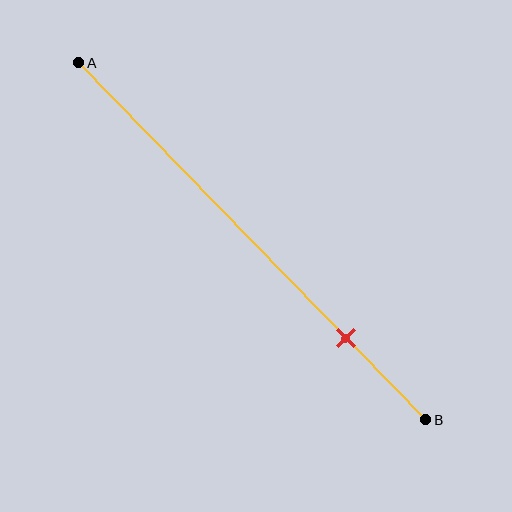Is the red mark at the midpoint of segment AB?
No, the mark is at about 75% from A, not at the 50% midpoint.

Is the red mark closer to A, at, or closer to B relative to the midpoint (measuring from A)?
The red mark is closer to point B than the midpoint of segment AB.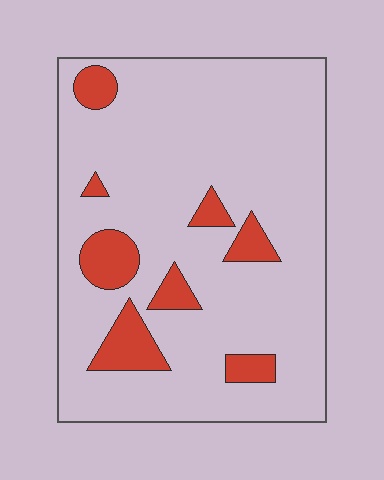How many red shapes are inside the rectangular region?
8.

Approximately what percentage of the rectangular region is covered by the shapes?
Approximately 15%.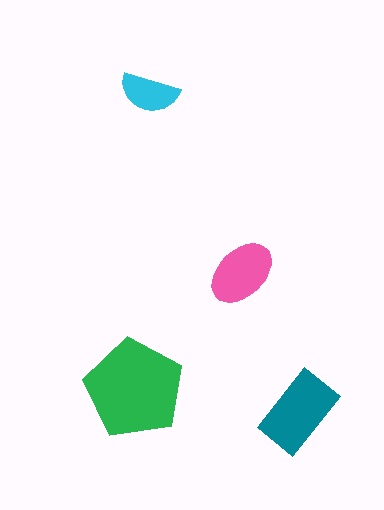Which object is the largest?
The green pentagon.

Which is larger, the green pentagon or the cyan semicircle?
The green pentagon.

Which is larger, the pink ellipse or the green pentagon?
The green pentagon.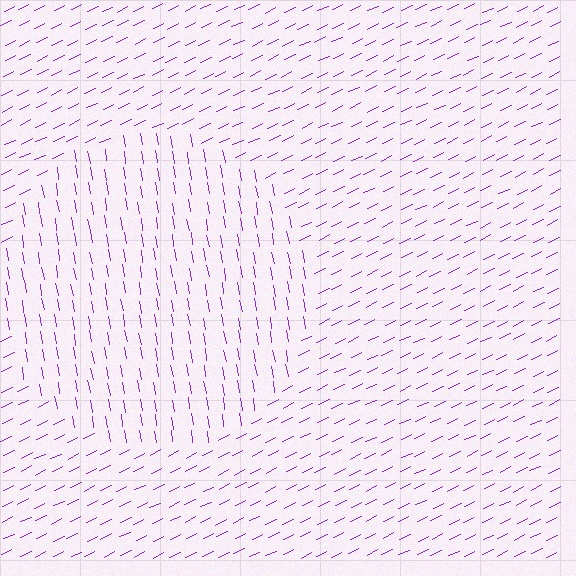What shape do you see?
I see a circle.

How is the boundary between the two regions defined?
The boundary is defined purely by a change in line orientation (approximately 74 degrees difference). All lines are the same color and thickness.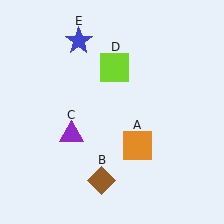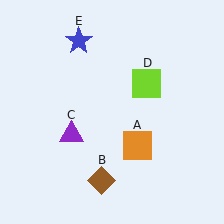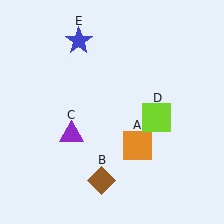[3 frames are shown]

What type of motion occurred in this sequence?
The lime square (object D) rotated clockwise around the center of the scene.